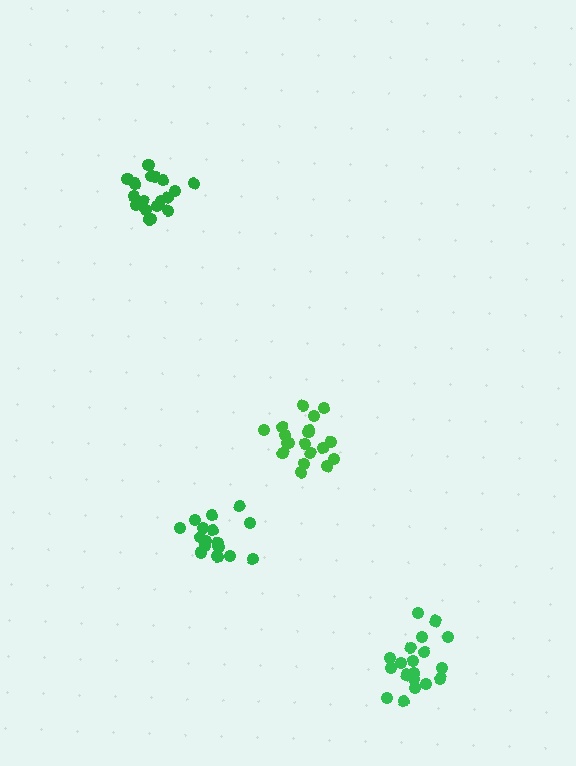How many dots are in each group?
Group 1: 18 dots, Group 2: 16 dots, Group 3: 19 dots, Group 4: 19 dots (72 total).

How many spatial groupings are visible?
There are 4 spatial groupings.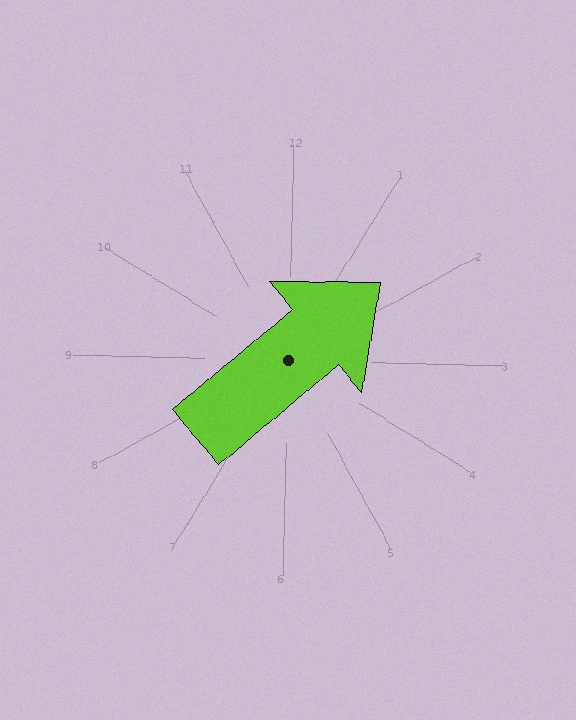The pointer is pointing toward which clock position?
Roughly 2 o'clock.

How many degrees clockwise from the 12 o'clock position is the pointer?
Approximately 48 degrees.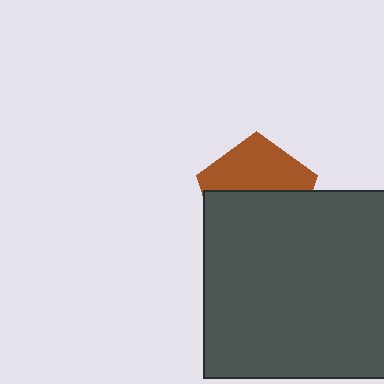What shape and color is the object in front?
The object in front is a dark gray square.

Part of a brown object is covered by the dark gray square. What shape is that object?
It is a pentagon.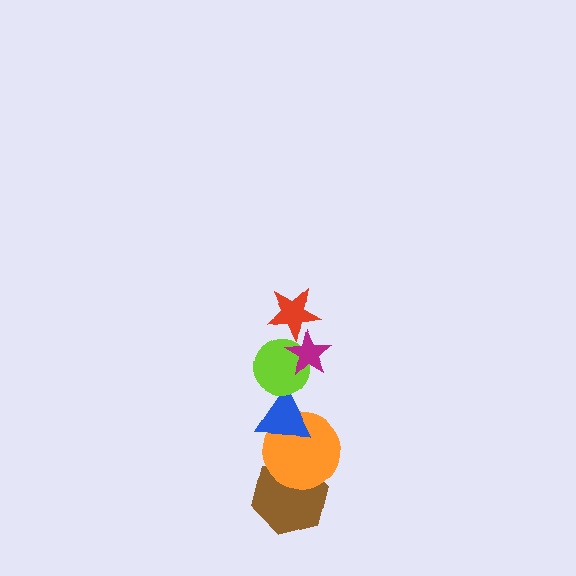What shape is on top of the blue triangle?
The lime circle is on top of the blue triangle.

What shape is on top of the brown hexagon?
The orange circle is on top of the brown hexagon.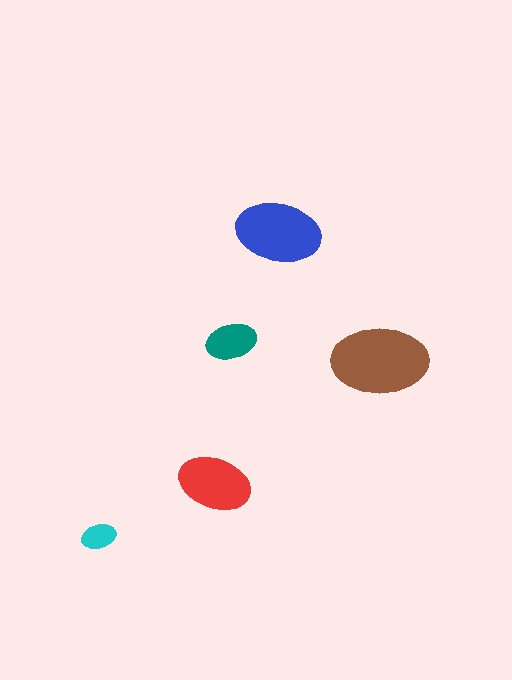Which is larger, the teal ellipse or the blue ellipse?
The blue one.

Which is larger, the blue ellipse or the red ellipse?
The blue one.